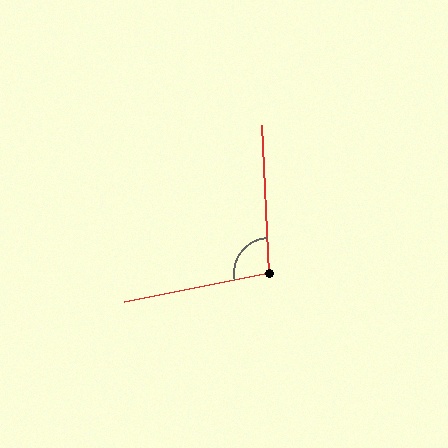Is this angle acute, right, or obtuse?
It is obtuse.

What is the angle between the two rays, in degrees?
Approximately 98 degrees.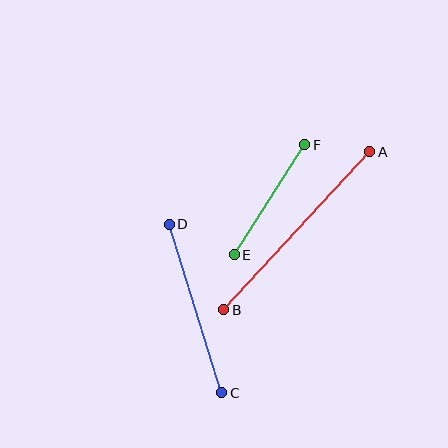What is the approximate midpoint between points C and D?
The midpoint is at approximately (196, 308) pixels.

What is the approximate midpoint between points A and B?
The midpoint is at approximately (297, 231) pixels.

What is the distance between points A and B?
The distance is approximately 215 pixels.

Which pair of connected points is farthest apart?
Points A and B are farthest apart.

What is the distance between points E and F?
The distance is approximately 131 pixels.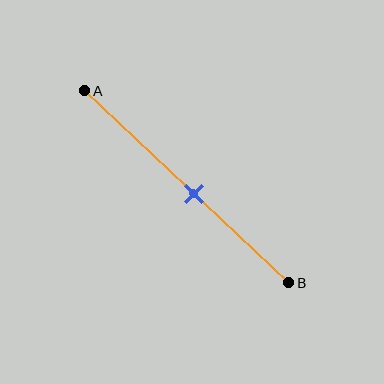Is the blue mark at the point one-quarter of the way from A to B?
No, the mark is at about 55% from A, not at the 25% one-quarter point.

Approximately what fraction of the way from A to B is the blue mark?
The blue mark is approximately 55% of the way from A to B.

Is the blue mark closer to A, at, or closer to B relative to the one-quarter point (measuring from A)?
The blue mark is closer to point B than the one-quarter point of segment AB.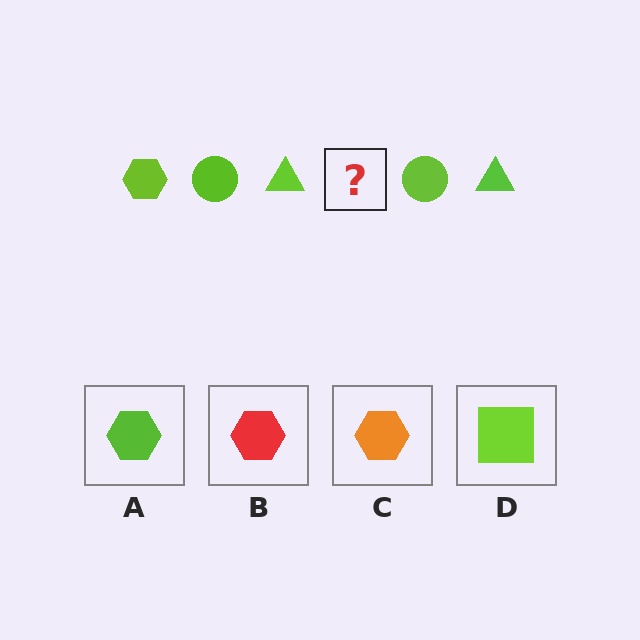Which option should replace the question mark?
Option A.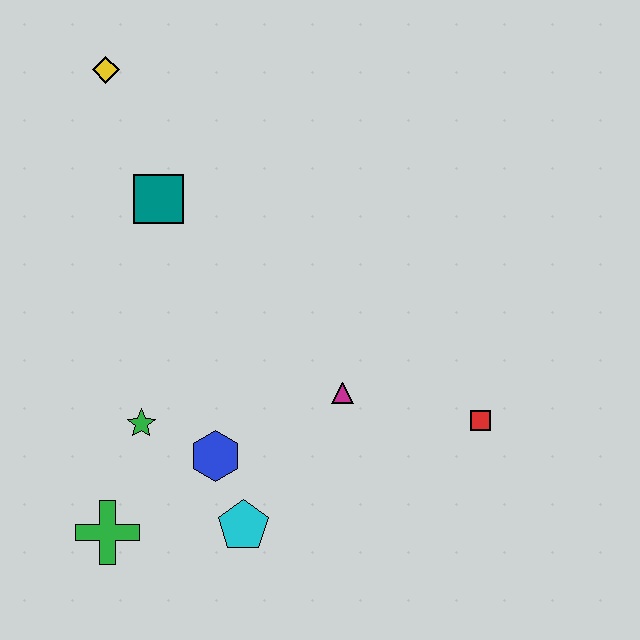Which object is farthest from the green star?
The yellow diamond is farthest from the green star.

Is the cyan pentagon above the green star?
No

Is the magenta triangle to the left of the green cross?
No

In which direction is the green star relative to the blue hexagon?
The green star is to the left of the blue hexagon.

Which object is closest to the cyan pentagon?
The blue hexagon is closest to the cyan pentagon.